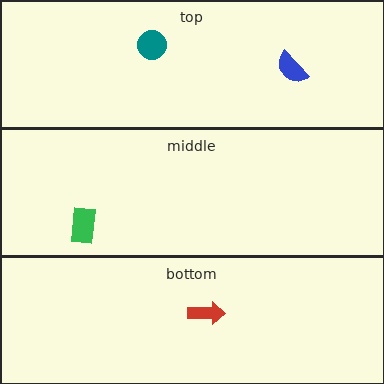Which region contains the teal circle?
The top region.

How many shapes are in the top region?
2.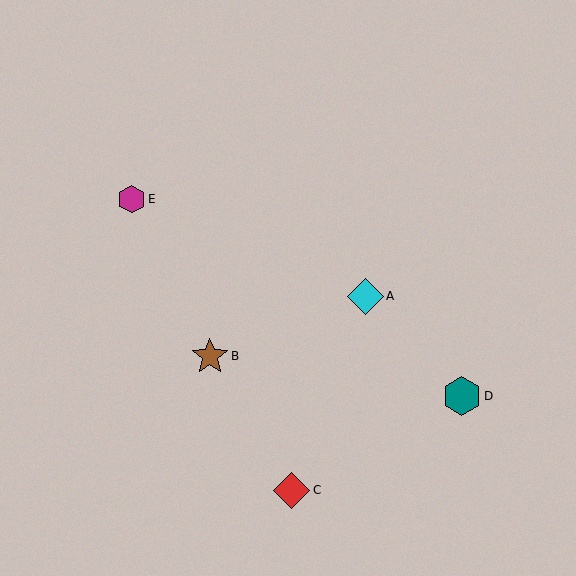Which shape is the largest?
The teal hexagon (labeled D) is the largest.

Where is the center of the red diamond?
The center of the red diamond is at (292, 490).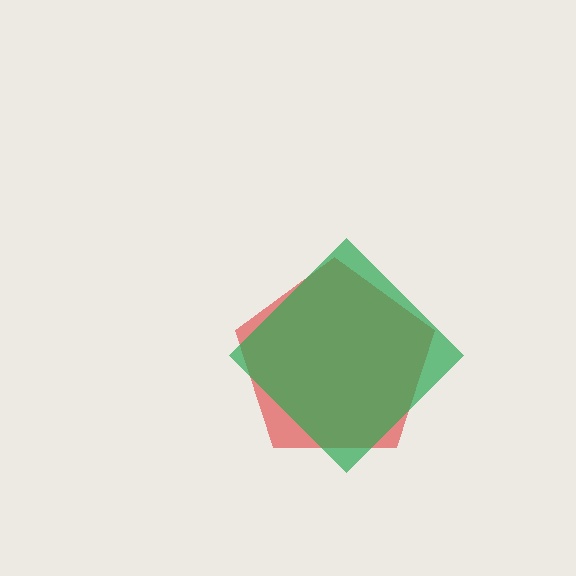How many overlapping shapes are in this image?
There are 2 overlapping shapes in the image.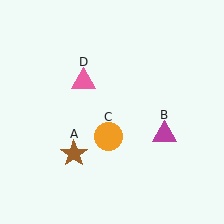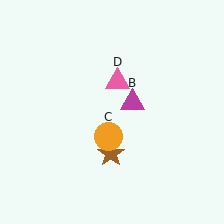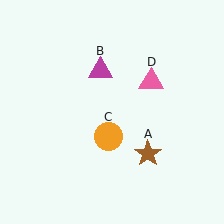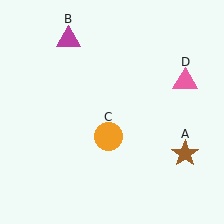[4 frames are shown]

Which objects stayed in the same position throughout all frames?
Orange circle (object C) remained stationary.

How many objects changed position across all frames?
3 objects changed position: brown star (object A), magenta triangle (object B), pink triangle (object D).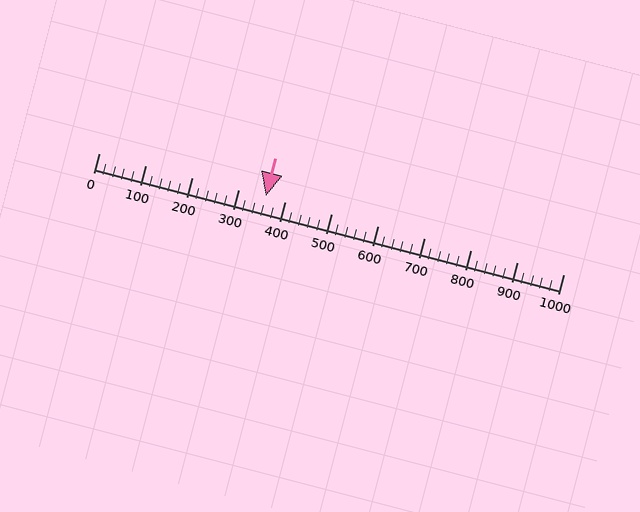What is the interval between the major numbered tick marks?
The major tick marks are spaced 100 units apart.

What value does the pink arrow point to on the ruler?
The pink arrow points to approximately 360.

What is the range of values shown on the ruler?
The ruler shows values from 0 to 1000.